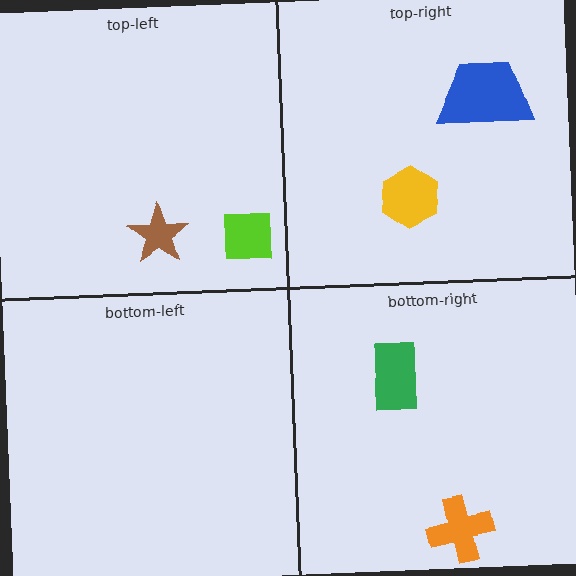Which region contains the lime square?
The top-left region.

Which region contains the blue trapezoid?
The top-right region.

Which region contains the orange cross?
The bottom-right region.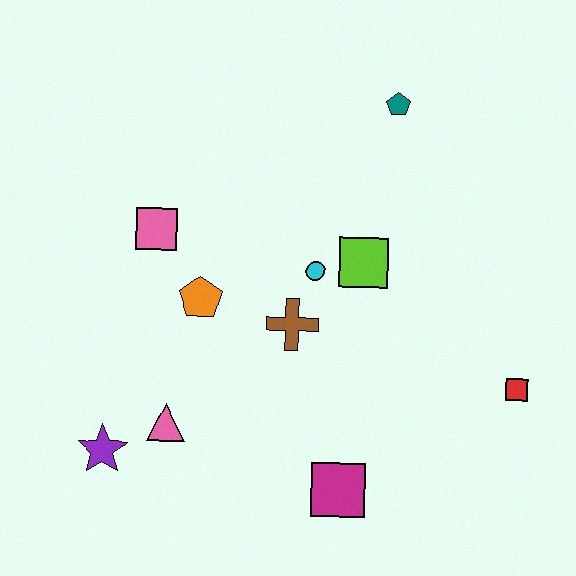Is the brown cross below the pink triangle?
No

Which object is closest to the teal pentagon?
The lime square is closest to the teal pentagon.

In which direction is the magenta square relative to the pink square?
The magenta square is below the pink square.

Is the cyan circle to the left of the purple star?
No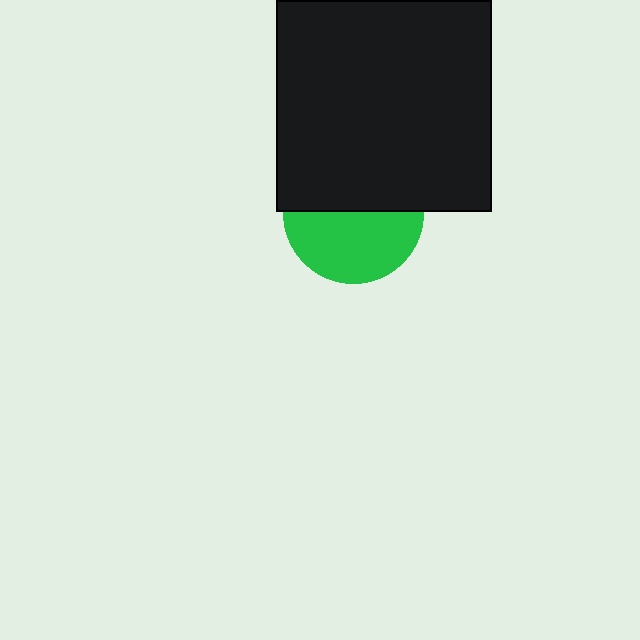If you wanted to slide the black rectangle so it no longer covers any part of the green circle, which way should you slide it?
Slide it up — that is the most direct way to separate the two shapes.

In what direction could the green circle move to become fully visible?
The green circle could move down. That would shift it out from behind the black rectangle entirely.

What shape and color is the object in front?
The object in front is a black rectangle.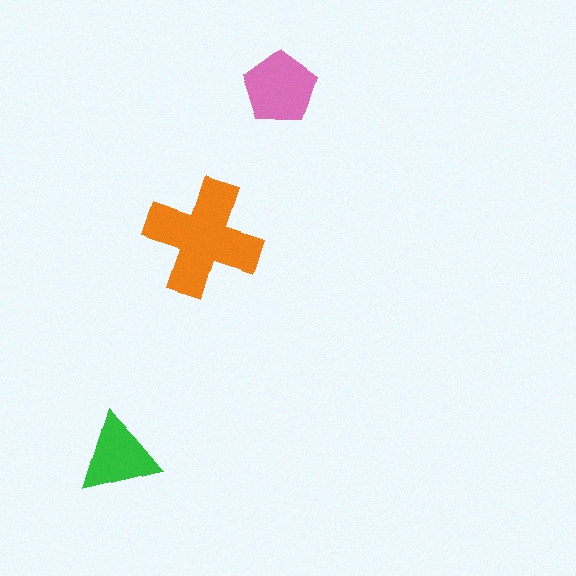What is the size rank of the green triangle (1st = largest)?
3rd.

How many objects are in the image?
There are 3 objects in the image.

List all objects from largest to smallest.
The orange cross, the pink pentagon, the green triangle.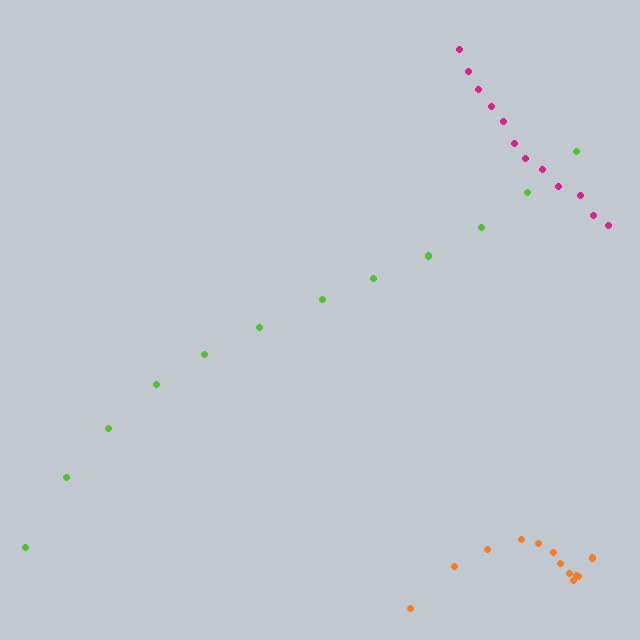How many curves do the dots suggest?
There are 3 distinct paths.